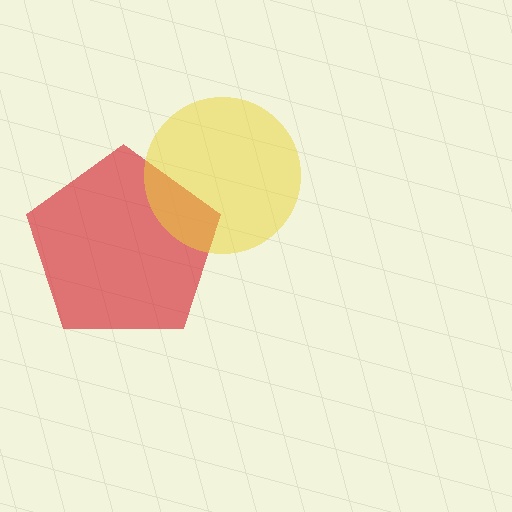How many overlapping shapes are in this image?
There are 2 overlapping shapes in the image.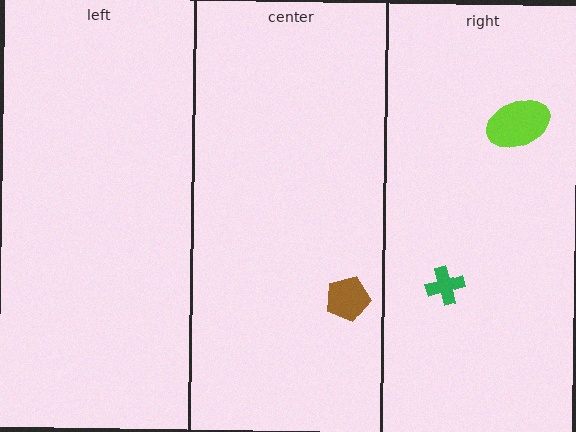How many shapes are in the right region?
2.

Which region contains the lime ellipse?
The right region.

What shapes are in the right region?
The green cross, the lime ellipse.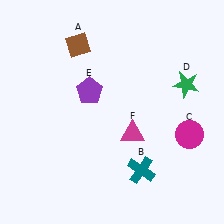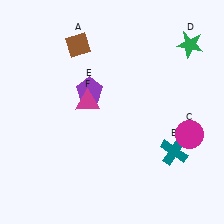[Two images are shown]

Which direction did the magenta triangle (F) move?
The magenta triangle (F) moved left.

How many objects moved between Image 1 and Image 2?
3 objects moved between the two images.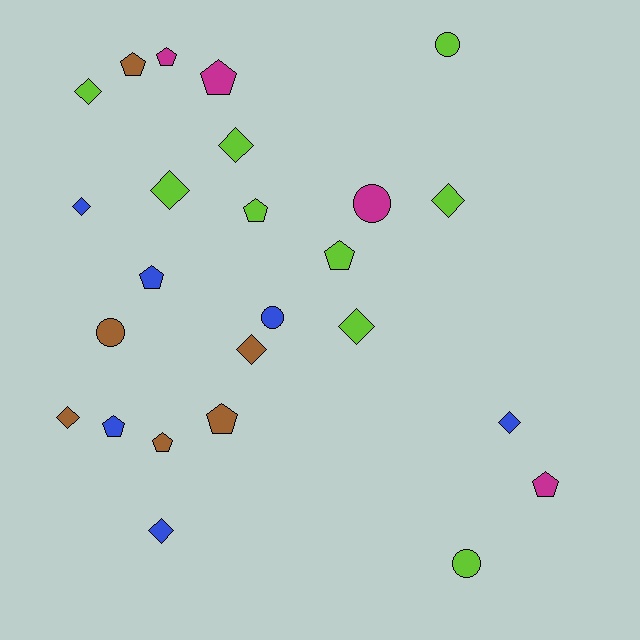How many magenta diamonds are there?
There are no magenta diamonds.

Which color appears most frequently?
Lime, with 9 objects.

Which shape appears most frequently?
Pentagon, with 10 objects.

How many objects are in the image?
There are 25 objects.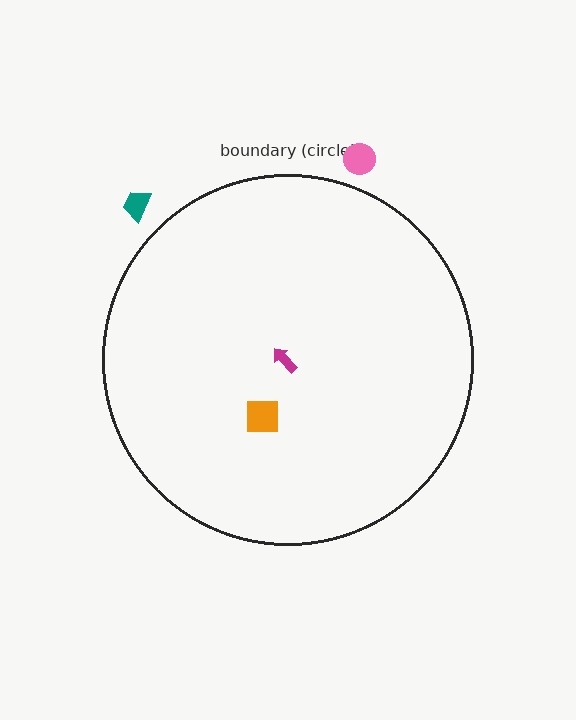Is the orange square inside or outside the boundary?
Inside.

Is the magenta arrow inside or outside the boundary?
Inside.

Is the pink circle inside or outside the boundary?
Outside.